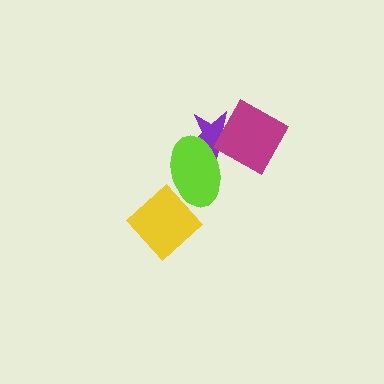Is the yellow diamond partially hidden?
No, no other shape covers it.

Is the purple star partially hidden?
Yes, it is partially covered by another shape.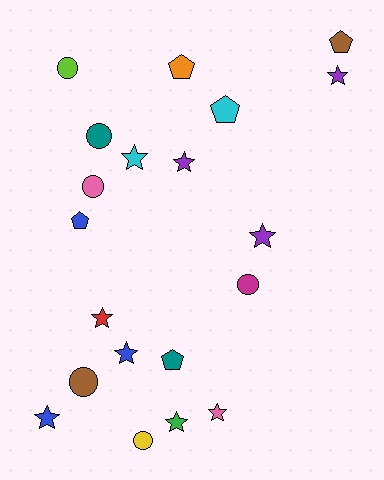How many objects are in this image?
There are 20 objects.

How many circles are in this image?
There are 6 circles.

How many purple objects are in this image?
There are 3 purple objects.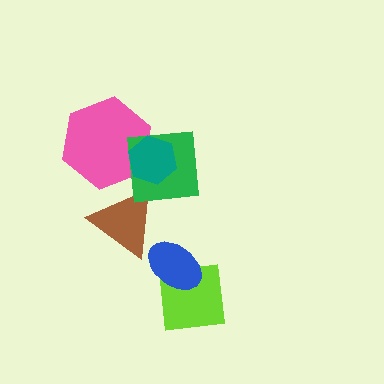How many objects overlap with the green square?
3 objects overlap with the green square.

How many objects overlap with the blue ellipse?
1 object overlaps with the blue ellipse.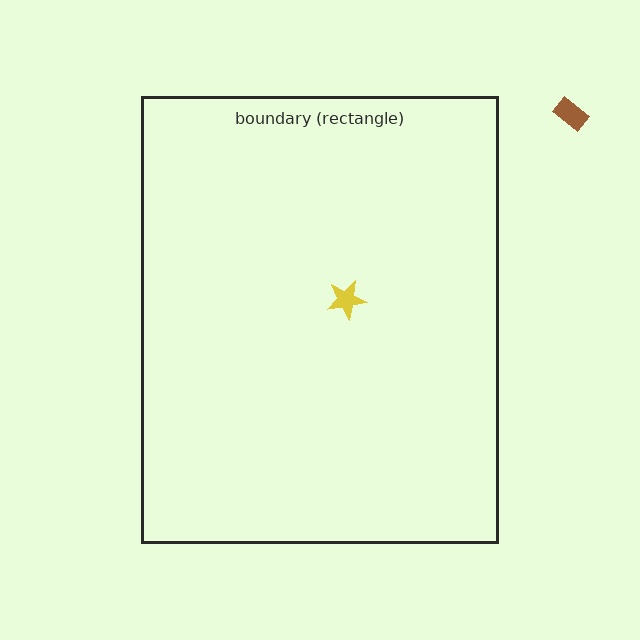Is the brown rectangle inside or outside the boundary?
Outside.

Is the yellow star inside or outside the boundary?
Inside.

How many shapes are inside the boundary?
1 inside, 1 outside.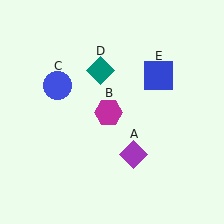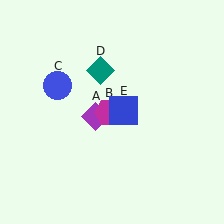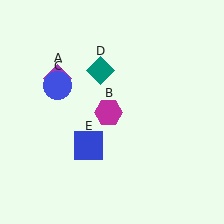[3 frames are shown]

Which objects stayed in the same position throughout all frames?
Magenta hexagon (object B) and blue circle (object C) and teal diamond (object D) remained stationary.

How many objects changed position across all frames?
2 objects changed position: purple diamond (object A), blue square (object E).